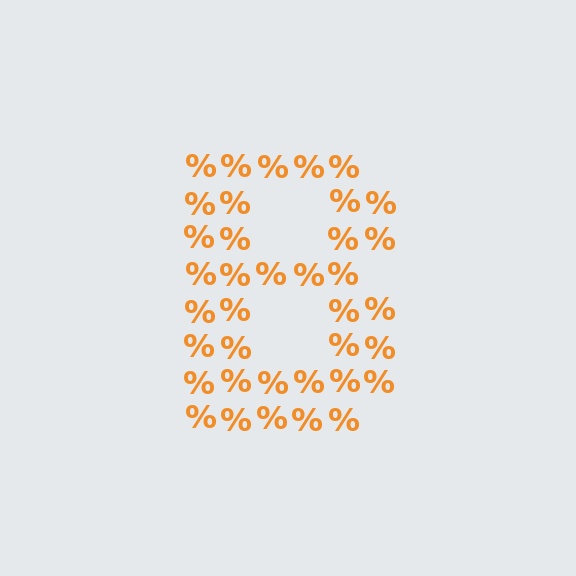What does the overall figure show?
The overall figure shows the letter B.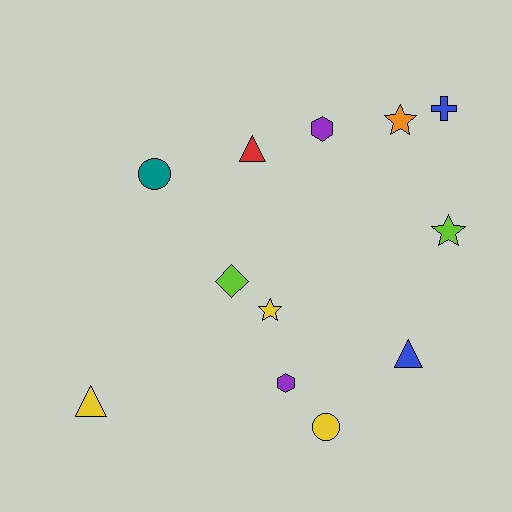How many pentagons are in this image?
There are no pentagons.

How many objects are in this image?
There are 12 objects.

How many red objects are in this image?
There is 1 red object.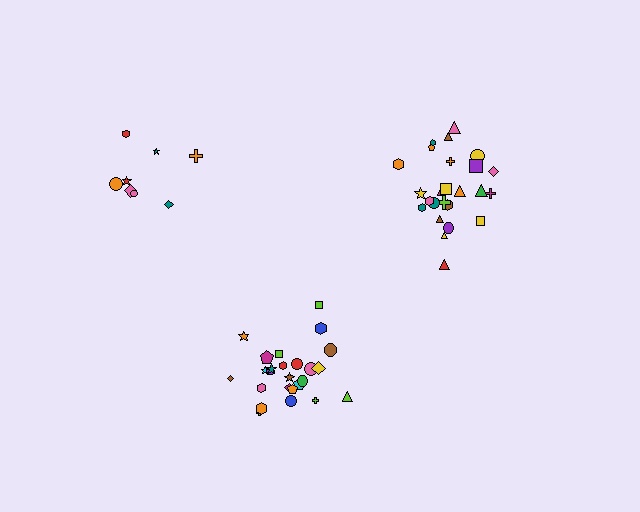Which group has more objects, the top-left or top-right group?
The top-right group.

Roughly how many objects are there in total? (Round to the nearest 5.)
Roughly 60 objects in total.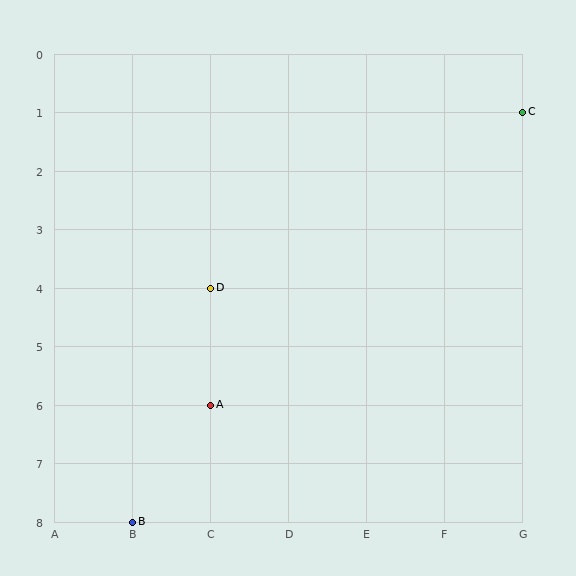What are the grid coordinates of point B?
Point B is at grid coordinates (B, 8).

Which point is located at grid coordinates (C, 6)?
Point A is at (C, 6).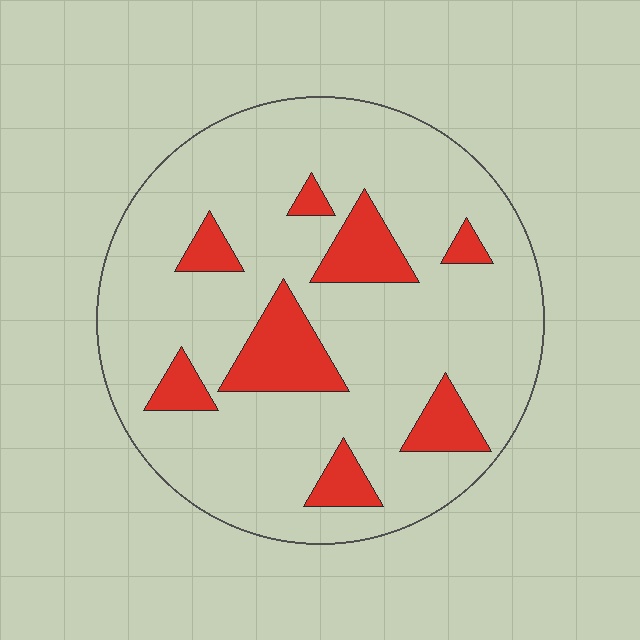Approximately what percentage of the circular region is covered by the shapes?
Approximately 15%.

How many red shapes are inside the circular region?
8.